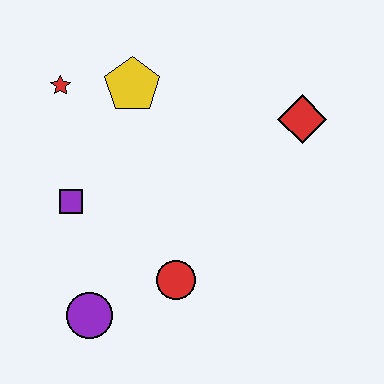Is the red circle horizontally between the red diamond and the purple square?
Yes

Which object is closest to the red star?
The yellow pentagon is closest to the red star.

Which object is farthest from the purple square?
The red diamond is farthest from the purple square.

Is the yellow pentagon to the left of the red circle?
Yes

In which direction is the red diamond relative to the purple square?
The red diamond is to the right of the purple square.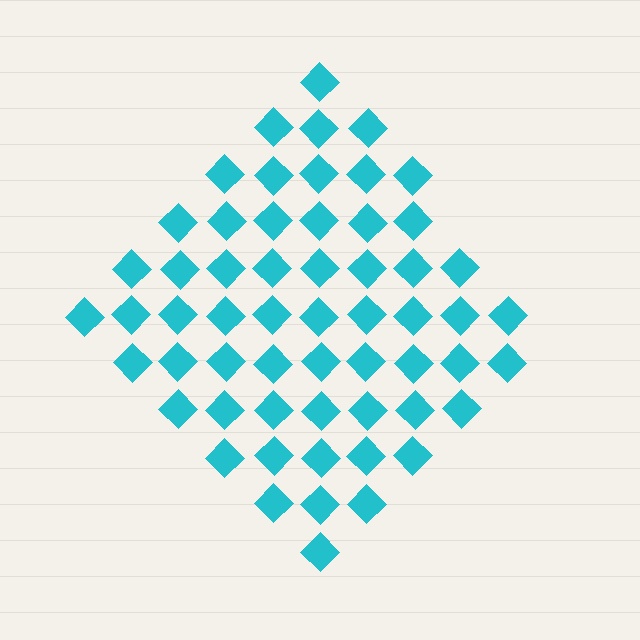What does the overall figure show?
The overall figure shows a diamond.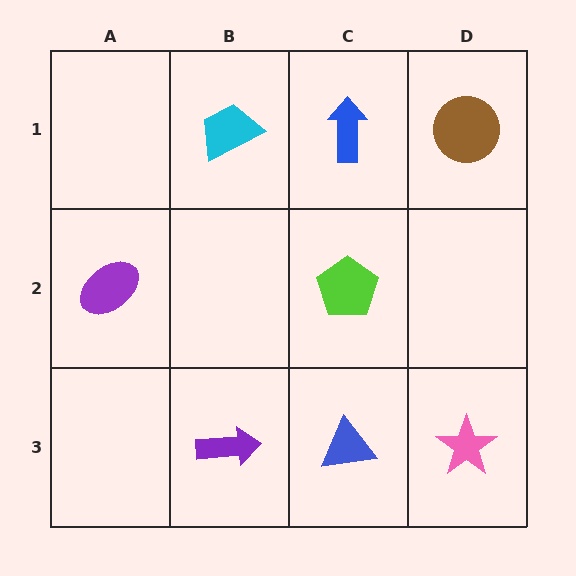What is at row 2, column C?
A lime pentagon.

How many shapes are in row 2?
2 shapes.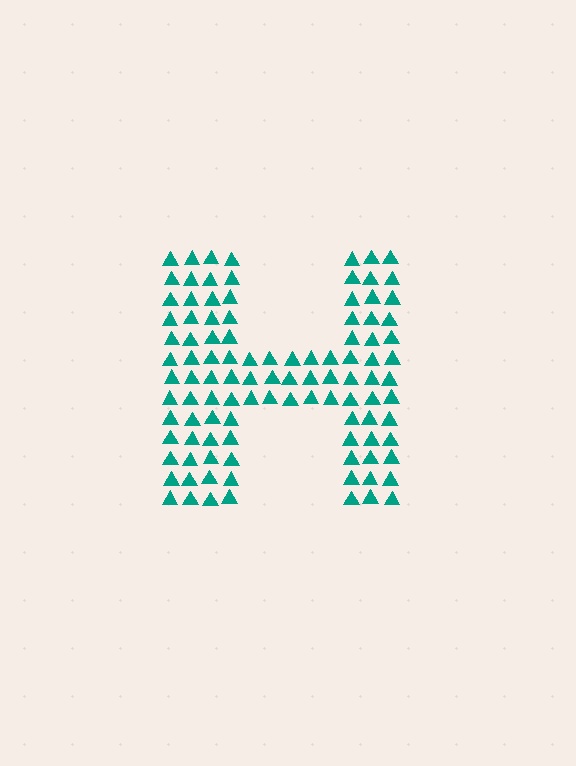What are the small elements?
The small elements are triangles.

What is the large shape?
The large shape is the letter H.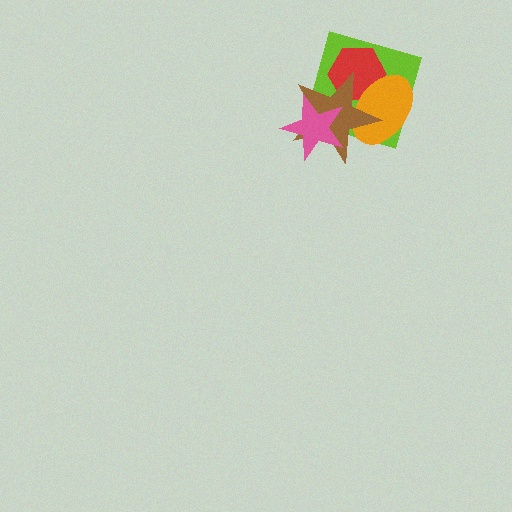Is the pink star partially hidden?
No, no other shape covers it.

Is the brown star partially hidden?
Yes, it is partially covered by another shape.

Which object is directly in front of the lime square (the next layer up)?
The red hexagon is directly in front of the lime square.